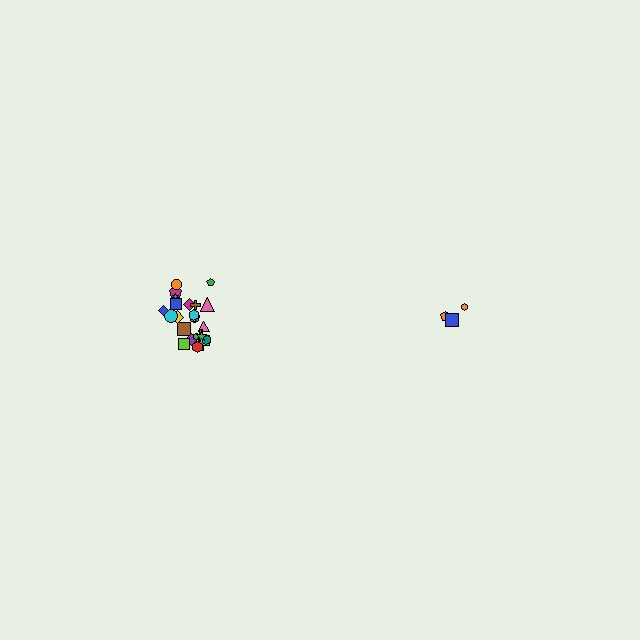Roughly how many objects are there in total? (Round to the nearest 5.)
Roughly 30 objects in total.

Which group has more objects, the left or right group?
The left group.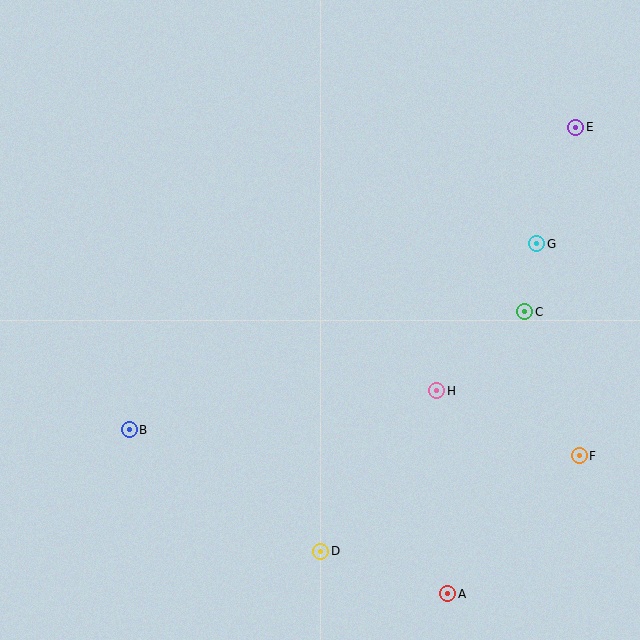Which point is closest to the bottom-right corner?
Point F is closest to the bottom-right corner.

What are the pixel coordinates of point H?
Point H is at (437, 391).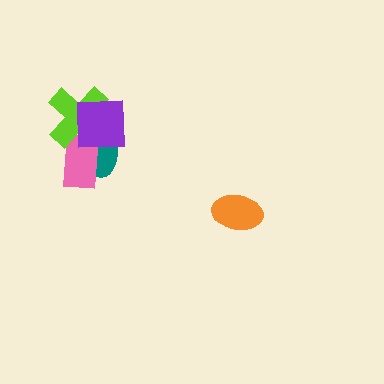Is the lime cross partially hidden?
Yes, it is partially covered by another shape.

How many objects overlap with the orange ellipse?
0 objects overlap with the orange ellipse.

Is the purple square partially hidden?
No, no other shape covers it.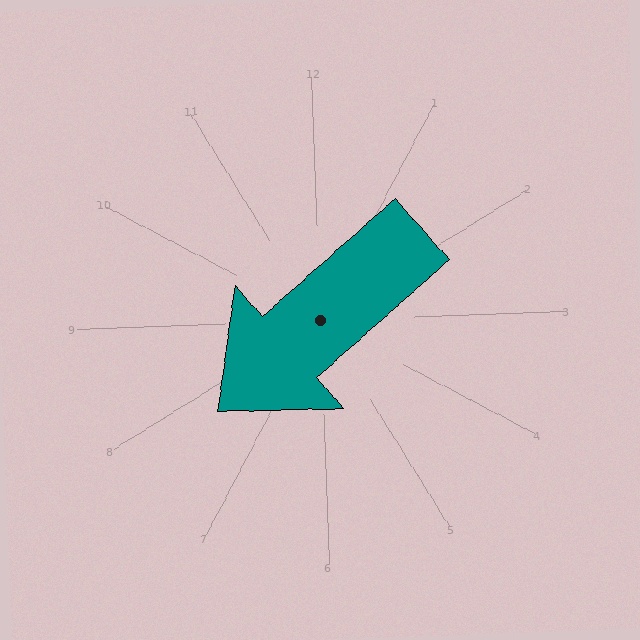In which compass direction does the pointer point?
Southwest.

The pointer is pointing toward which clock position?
Roughly 8 o'clock.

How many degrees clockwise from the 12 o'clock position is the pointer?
Approximately 230 degrees.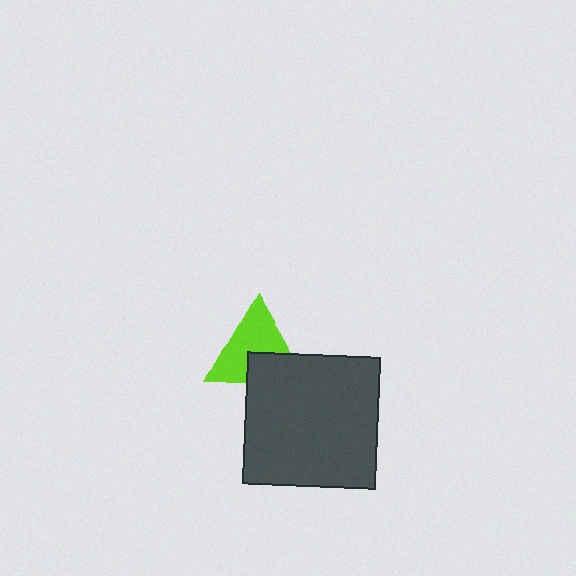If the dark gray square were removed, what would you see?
You would see the complete lime triangle.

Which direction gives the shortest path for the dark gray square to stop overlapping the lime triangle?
Moving down gives the shortest separation.